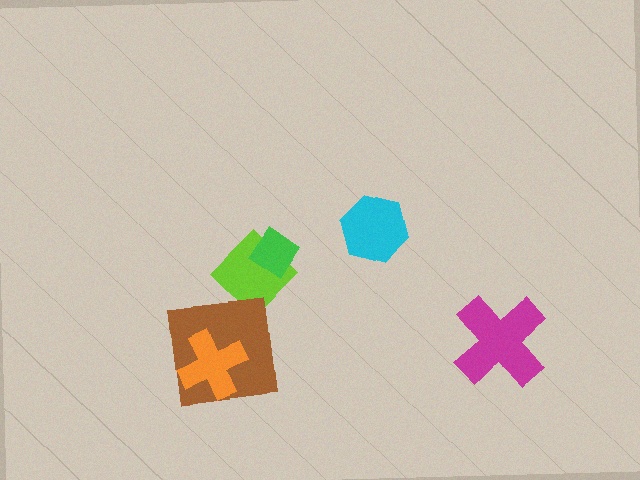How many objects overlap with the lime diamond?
1 object overlaps with the lime diamond.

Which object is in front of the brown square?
The orange cross is in front of the brown square.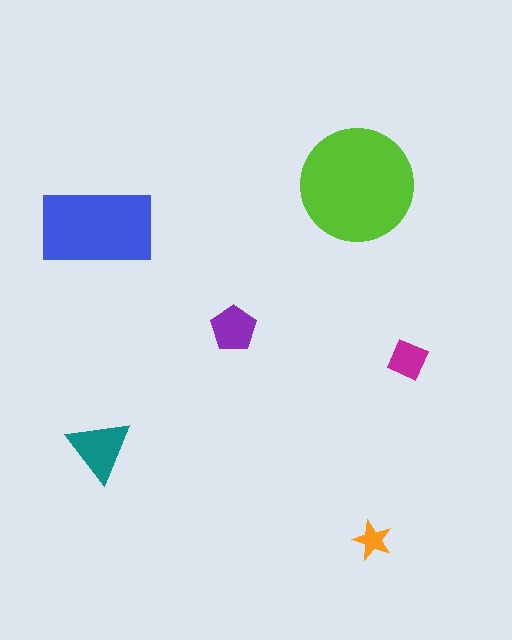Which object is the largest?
The lime circle.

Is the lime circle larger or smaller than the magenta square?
Larger.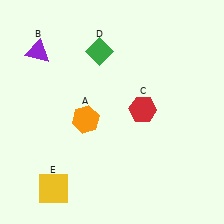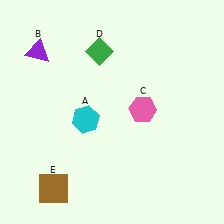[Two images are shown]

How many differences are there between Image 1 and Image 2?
There are 3 differences between the two images.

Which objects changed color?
A changed from orange to cyan. C changed from red to pink. E changed from yellow to brown.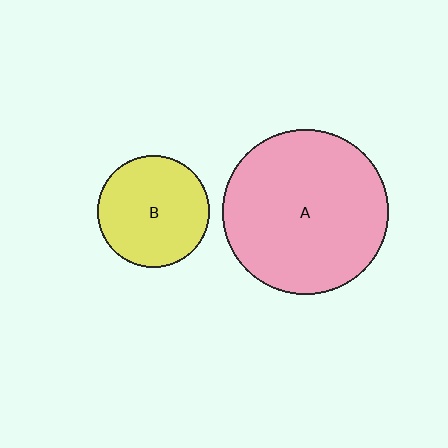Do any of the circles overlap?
No, none of the circles overlap.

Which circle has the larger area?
Circle A (pink).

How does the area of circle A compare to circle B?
Approximately 2.2 times.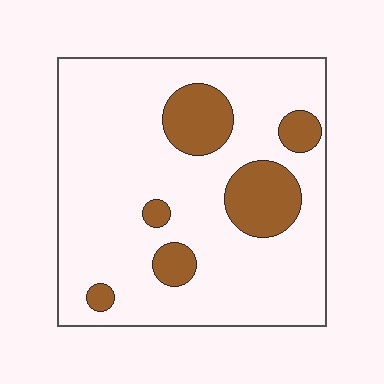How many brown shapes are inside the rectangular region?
6.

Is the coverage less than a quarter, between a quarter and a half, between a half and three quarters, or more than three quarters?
Less than a quarter.